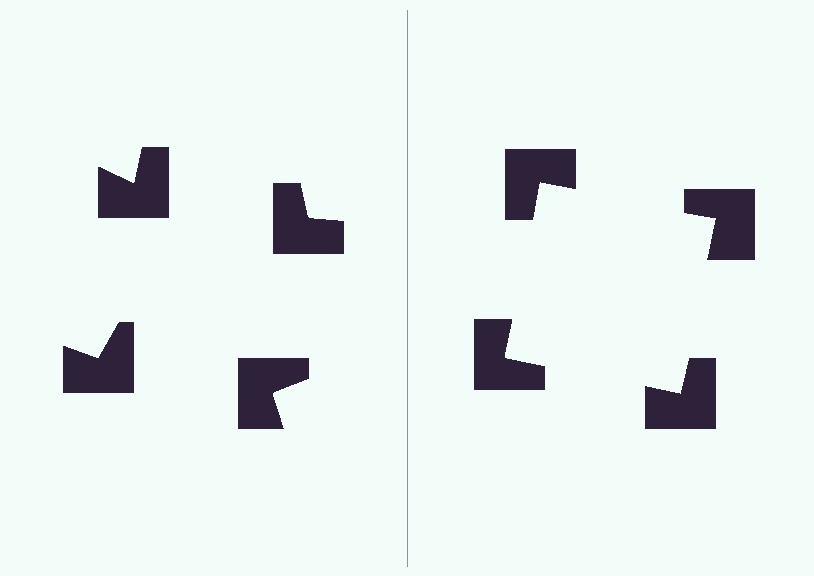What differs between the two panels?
The notched squares are positioned identically on both sides; only the wedge orientations differ. On the right they align to a square; on the left they are misaligned.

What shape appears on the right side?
An illusory square.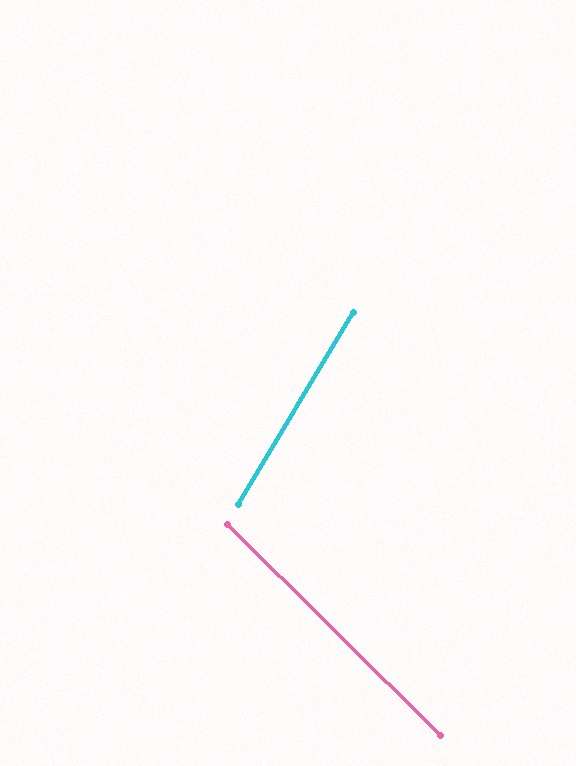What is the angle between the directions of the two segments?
Approximately 76 degrees.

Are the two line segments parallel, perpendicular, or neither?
Neither parallel nor perpendicular — they differ by about 76°.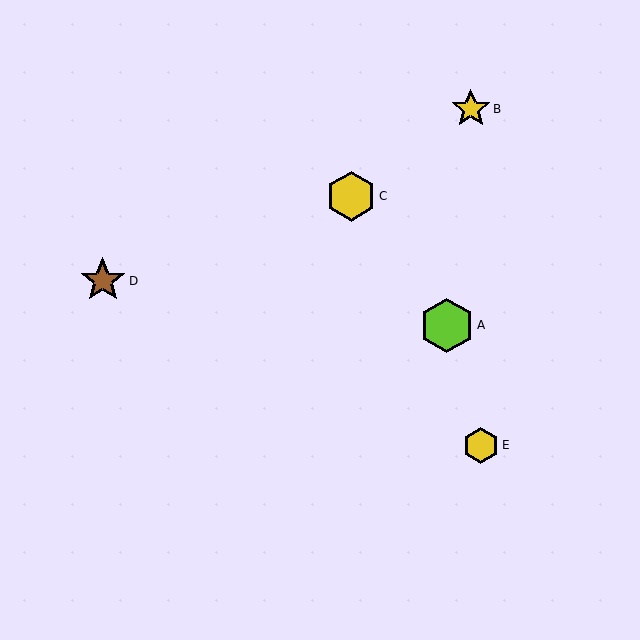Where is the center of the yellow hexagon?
The center of the yellow hexagon is at (481, 445).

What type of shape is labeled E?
Shape E is a yellow hexagon.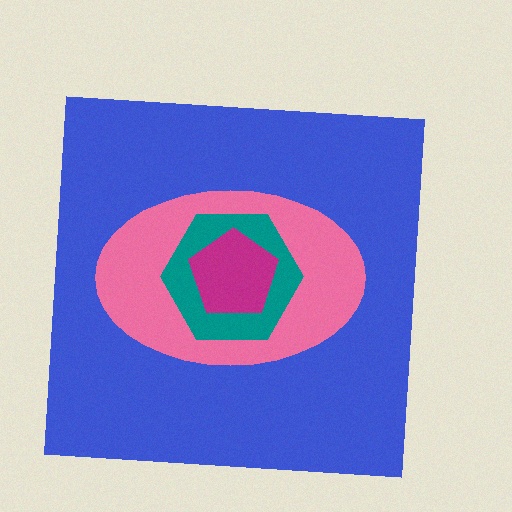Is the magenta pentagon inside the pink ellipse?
Yes.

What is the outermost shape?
The blue square.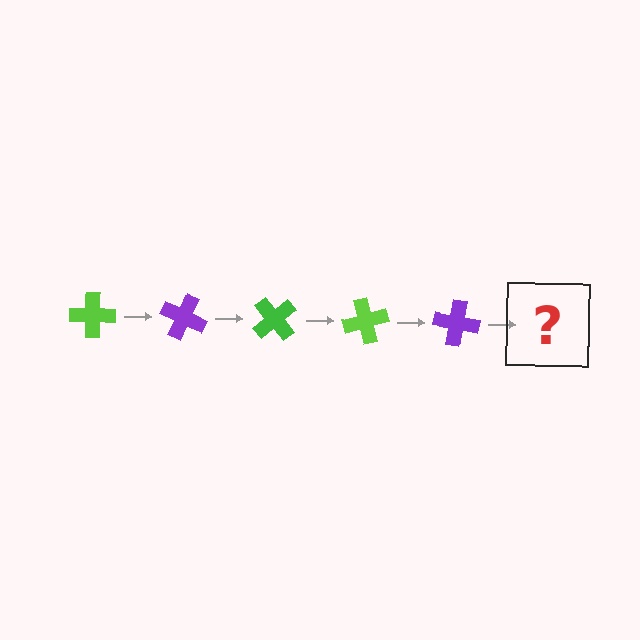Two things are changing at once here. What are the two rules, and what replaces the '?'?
The two rules are that it rotates 25 degrees each step and the color cycles through lime, purple, and green. The '?' should be a green cross, rotated 125 degrees from the start.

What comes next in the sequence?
The next element should be a green cross, rotated 125 degrees from the start.